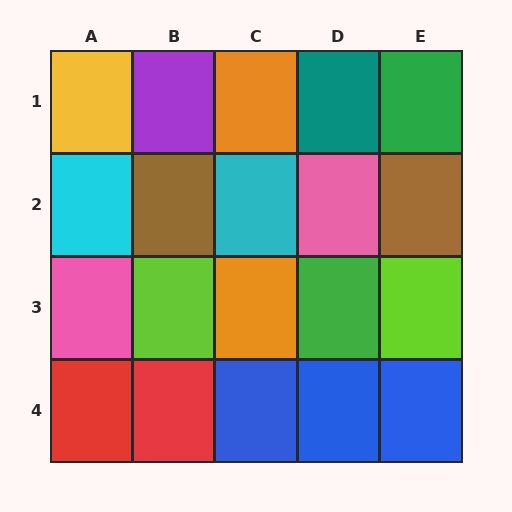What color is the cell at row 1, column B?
Purple.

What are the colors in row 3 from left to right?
Pink, lime, orange, green, lime.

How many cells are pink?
2 cells are pink.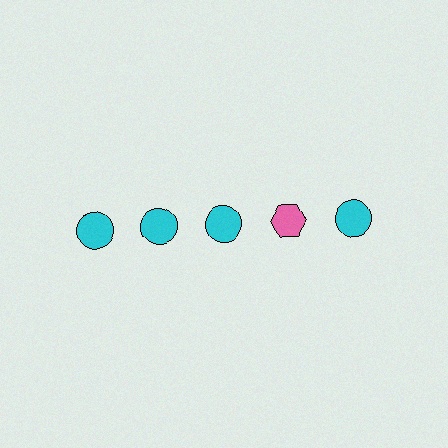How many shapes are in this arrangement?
There are 5 shapes arranged in a grid pattern.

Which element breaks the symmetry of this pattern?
The pink hexagon in the top row, second from right column breaks the symmetry. All other shapes are cyan circles.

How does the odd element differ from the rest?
It differs in both color (pink instead of cyan) and shape (hexagon instead of circle).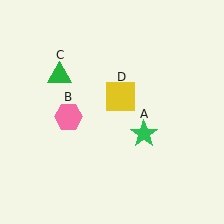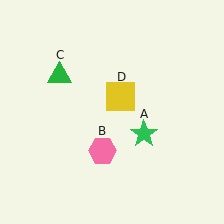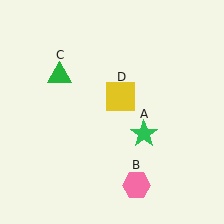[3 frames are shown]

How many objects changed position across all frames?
1 object changed position: pink hexagon (object B).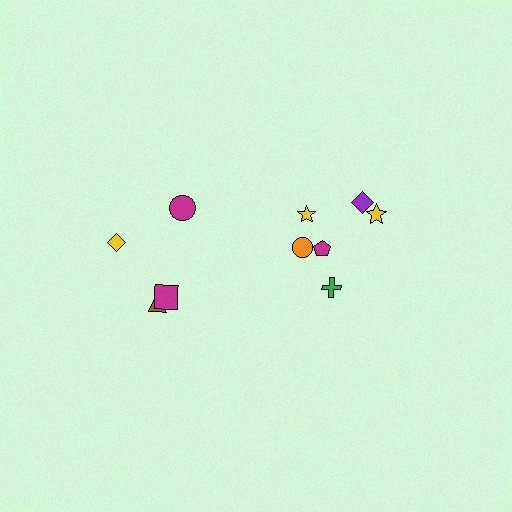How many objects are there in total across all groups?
There are 10 objects.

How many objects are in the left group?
There are 4 objects.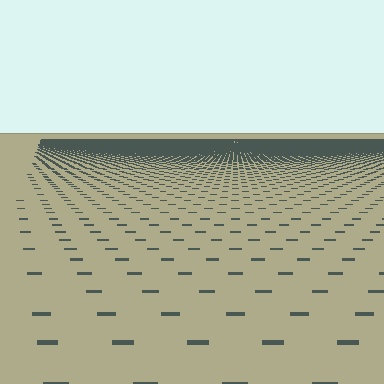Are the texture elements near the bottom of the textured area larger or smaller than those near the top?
Larger. Near the bottom, elements are closer to the viewer and appear at a bigger on-screen size.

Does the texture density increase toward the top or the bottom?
Density increases toward the top.